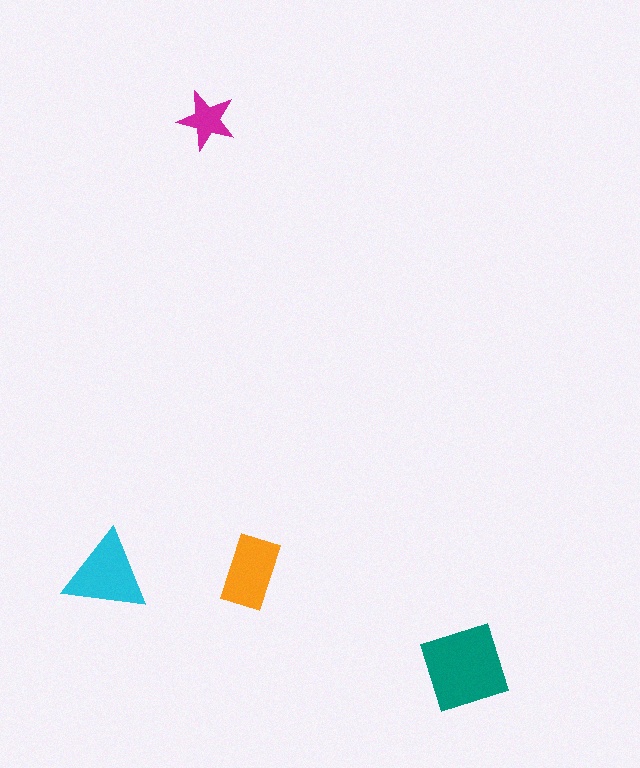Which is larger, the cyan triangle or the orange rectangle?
The cyan triangle.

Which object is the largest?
The teal diamond.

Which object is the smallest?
The magenta star.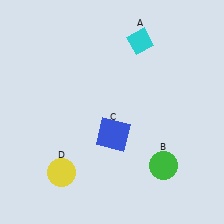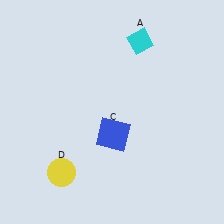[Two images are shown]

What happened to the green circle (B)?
The green circle (B) was removed in Image 2. It was in the bottom-right area of Image 1.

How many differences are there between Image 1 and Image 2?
There is 1 difference between the two images.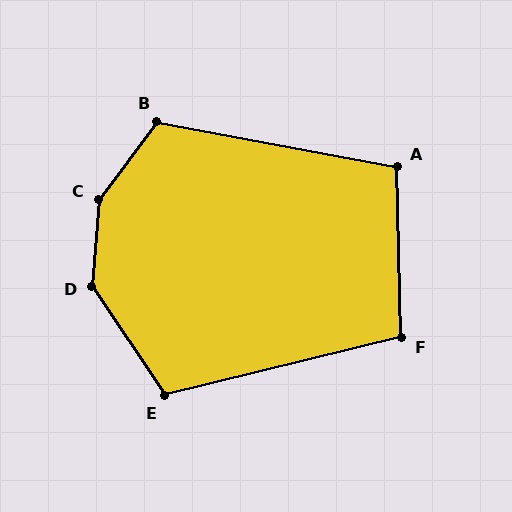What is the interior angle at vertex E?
Approximately 110 degrees (obtuse).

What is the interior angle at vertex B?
Approximately 116 degrees (obtuse).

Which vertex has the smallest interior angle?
A, at approximately 102 degrees.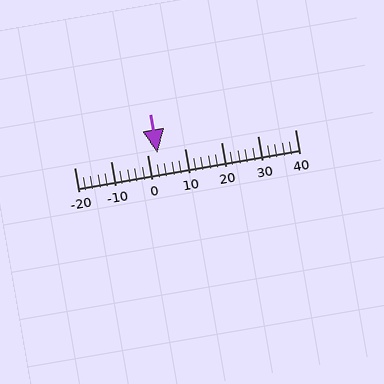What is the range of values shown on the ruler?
The ruler shows values from -20 to 40.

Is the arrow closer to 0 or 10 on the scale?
The arrow is closer to 0.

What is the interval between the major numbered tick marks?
The major tick marks are spaced 10 units apart.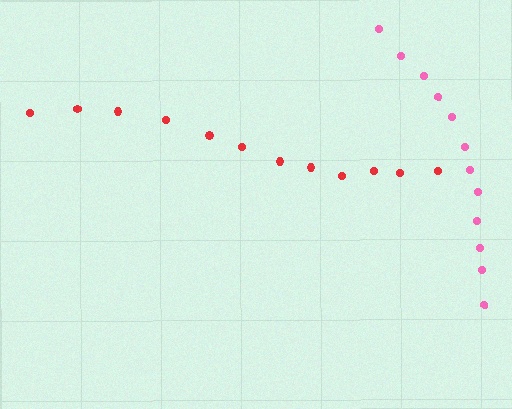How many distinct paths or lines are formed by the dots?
There are 2 distinct paths.